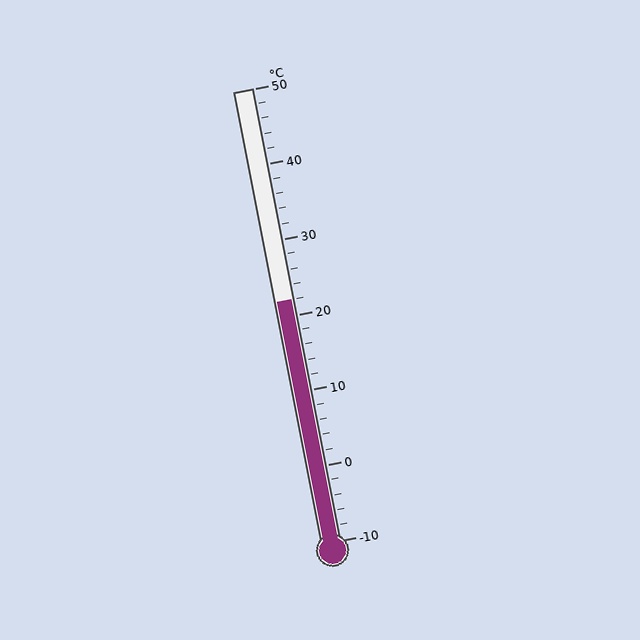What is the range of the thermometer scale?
The thermometer scale ranges from -10°C to 50°C.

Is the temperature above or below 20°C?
The temperature is above 20°C.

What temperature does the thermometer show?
The thermometer shows approximately 22°C.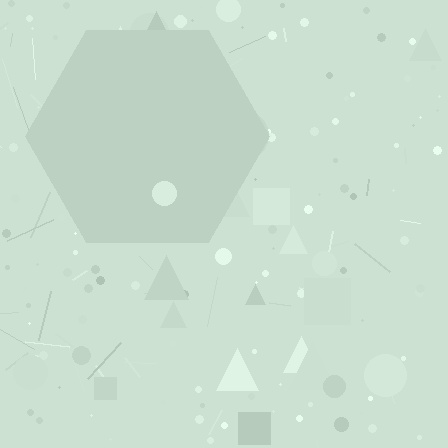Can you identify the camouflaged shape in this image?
The camouflaged shape is a hexagon.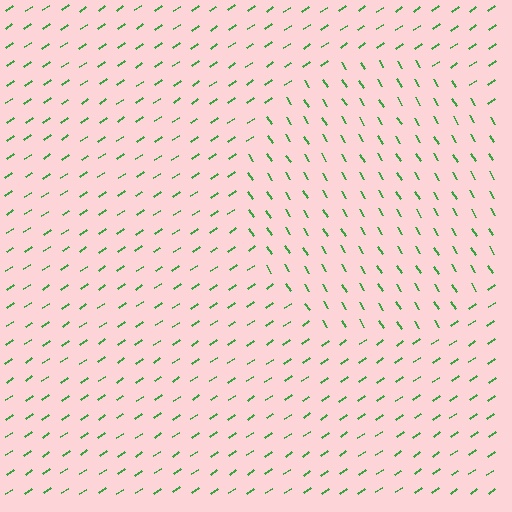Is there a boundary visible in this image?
Yes, there is a texture boundary formed by a change in line orientation.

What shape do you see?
I see a circle.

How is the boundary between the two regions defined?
The boundary is defined purely by a change in line orientation (approximately 87 degrees difference). All lines are the same color and thickness.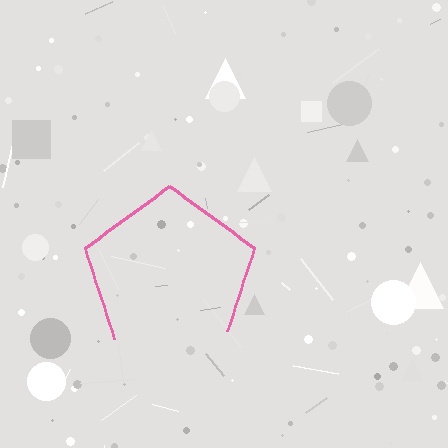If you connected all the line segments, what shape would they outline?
They would outline a pentagon.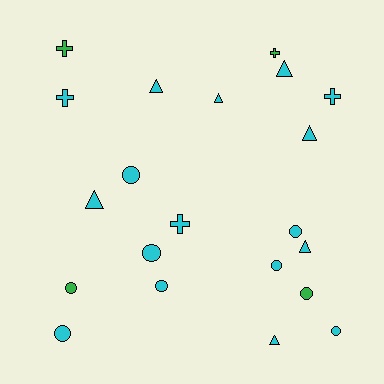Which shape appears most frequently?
Circle, with 9 objects.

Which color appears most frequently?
Cyan, with 17 objects.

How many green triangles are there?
There are no green triangles.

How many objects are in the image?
There are 21 objects.